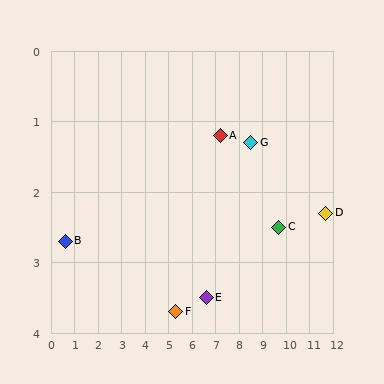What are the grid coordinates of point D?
Point D is at approximately (11.7, 2.3).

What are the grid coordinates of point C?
Point C is at approximately (9.7, 2.5).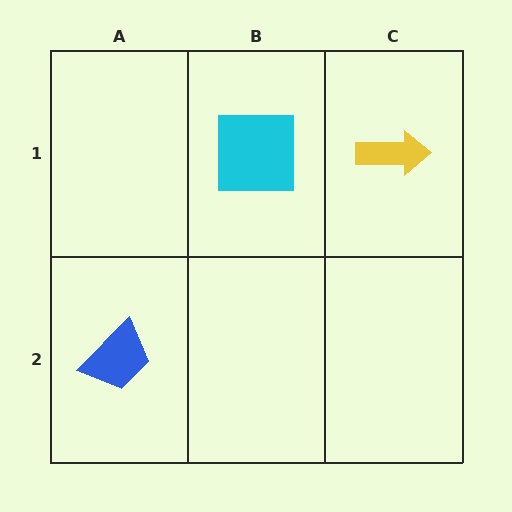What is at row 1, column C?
A yellow arrow.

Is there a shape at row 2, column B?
No, that cell is empty.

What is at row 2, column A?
A blue trapezoid.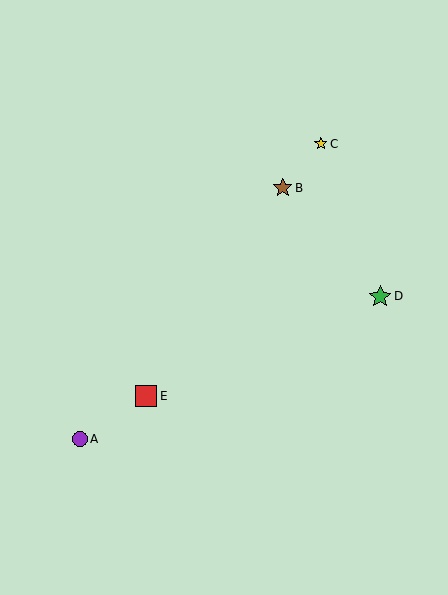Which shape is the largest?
The green star (labeled D) is the largest.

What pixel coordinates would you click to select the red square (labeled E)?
Click at (146, 396) to select the red square E.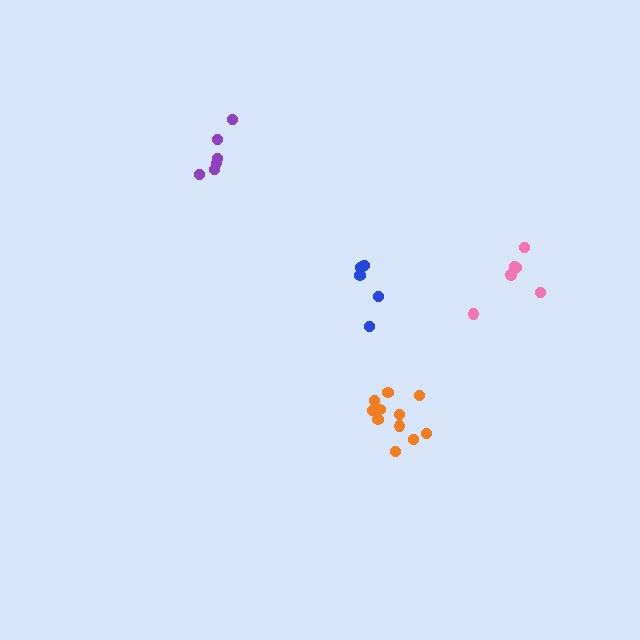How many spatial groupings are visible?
There are 4 spatial groupings.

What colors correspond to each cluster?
The clusters are colored: orange, purple, blue, pink.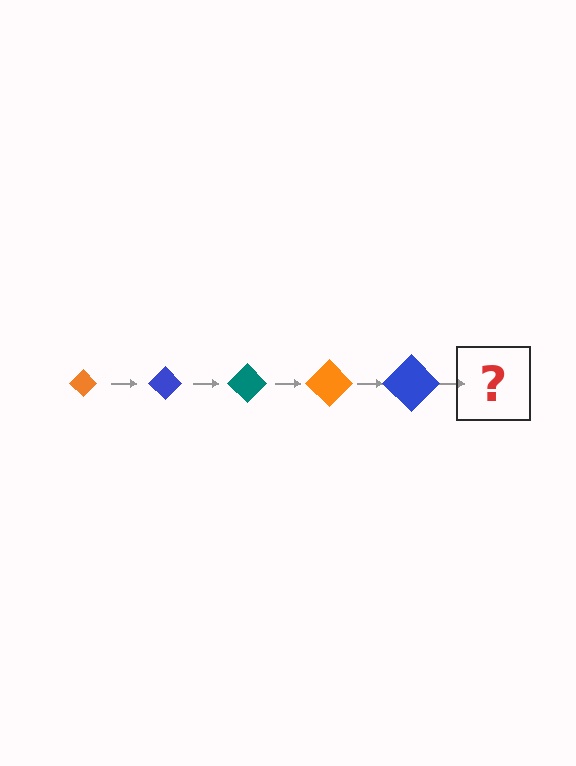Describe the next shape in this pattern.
It should be a teal diamond, larger than the previous one.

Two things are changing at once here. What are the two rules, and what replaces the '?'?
The two rules are that the diamond grows larger each step and the color cycles through orange, blue, and teal. The '?' should be a teal diamond, larger than the previous one.